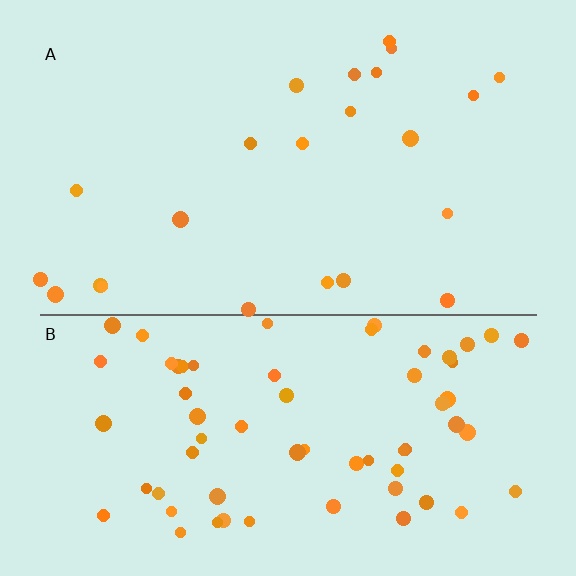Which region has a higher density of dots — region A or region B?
B (the bottom).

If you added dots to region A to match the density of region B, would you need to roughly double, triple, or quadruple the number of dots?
Approximately triple.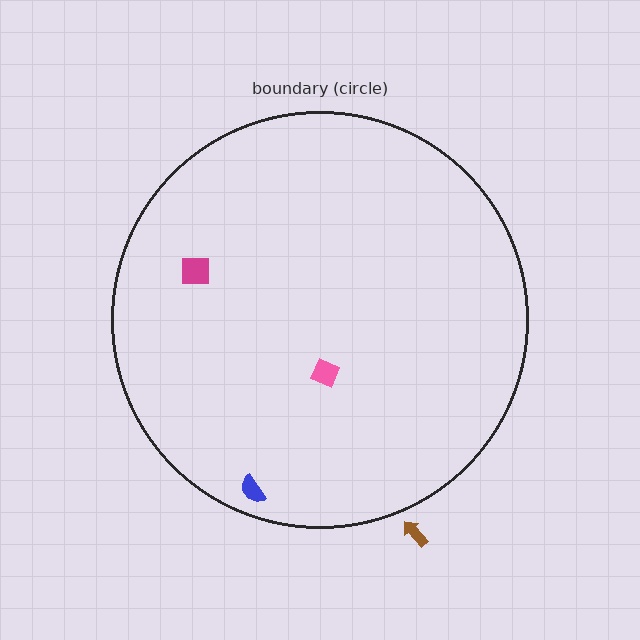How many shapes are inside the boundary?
3 inside, 1 outside.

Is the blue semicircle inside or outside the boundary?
Inside.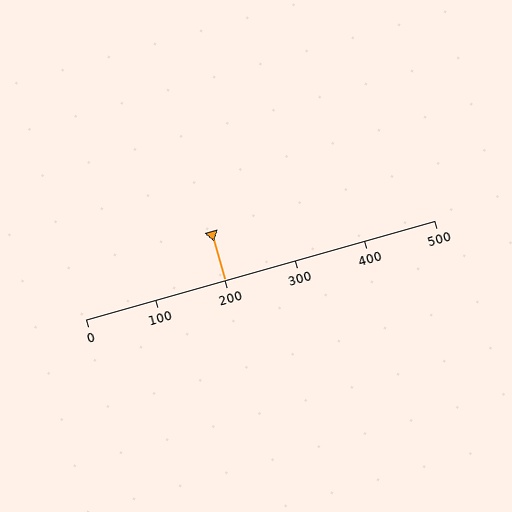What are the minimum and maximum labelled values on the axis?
The axis runs from 0 to 500.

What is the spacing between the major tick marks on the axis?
The major ticks are spaced 100 apart.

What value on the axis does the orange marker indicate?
The marker indicates approximately 200.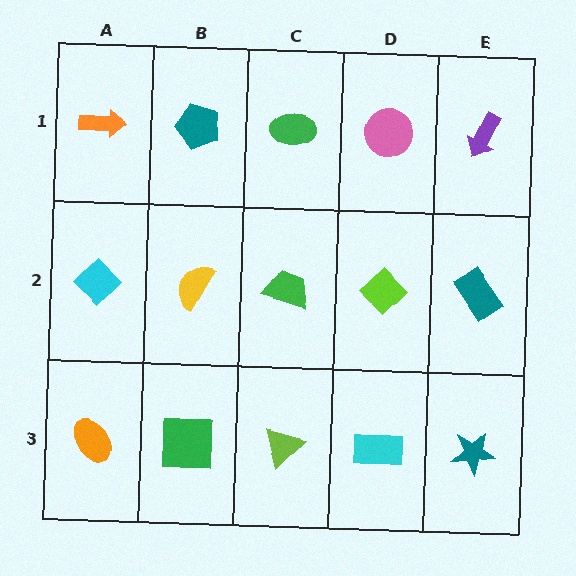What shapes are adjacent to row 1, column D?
A lime diamond (row 2, column D), a green ellipse (row 1, column C), a purple arrow (row 1, column E).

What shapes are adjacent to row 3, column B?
A yellow semicircle (row 2, column B), an orange ellipse (row 3, column A), a lime triangle (row 3, column C).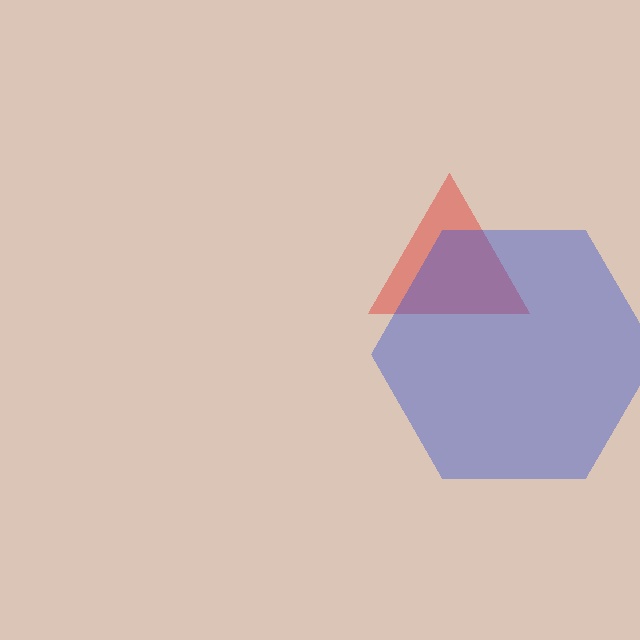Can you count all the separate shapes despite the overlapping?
Yes, there are 2 separate shapes.